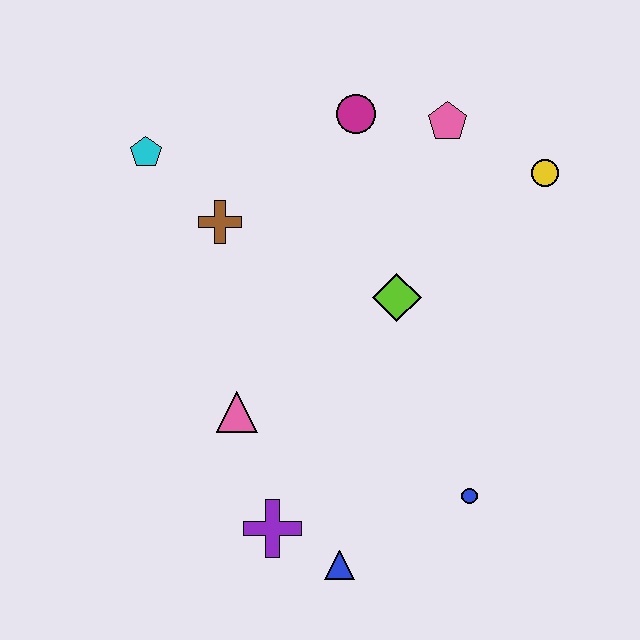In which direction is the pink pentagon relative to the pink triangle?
The pink pentagon is above the pink triangle.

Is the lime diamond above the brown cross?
No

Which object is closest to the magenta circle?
The pink pentagon is closest to the magenta circle.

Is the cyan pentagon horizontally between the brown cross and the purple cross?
No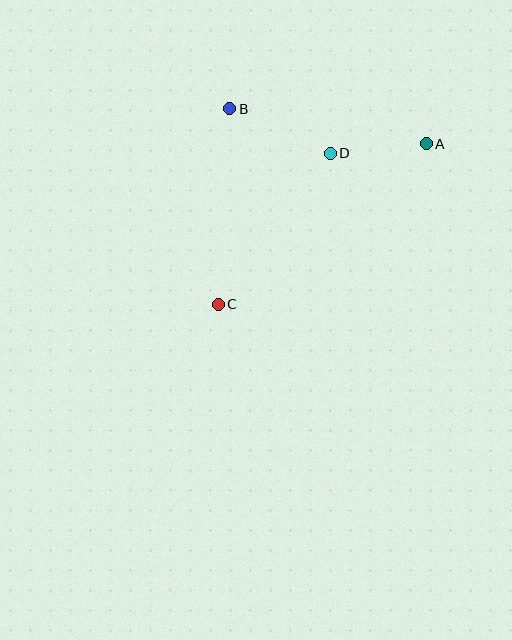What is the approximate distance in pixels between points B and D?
The distance between B and D is approximately 110 pixels.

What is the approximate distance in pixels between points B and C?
The distance between B and C is approximately 196 pixels.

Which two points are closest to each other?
Points A and D are closest to each other.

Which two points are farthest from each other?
Points A and C are farthest from each other.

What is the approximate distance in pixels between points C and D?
The distance between C and D is approximately 188 pixels.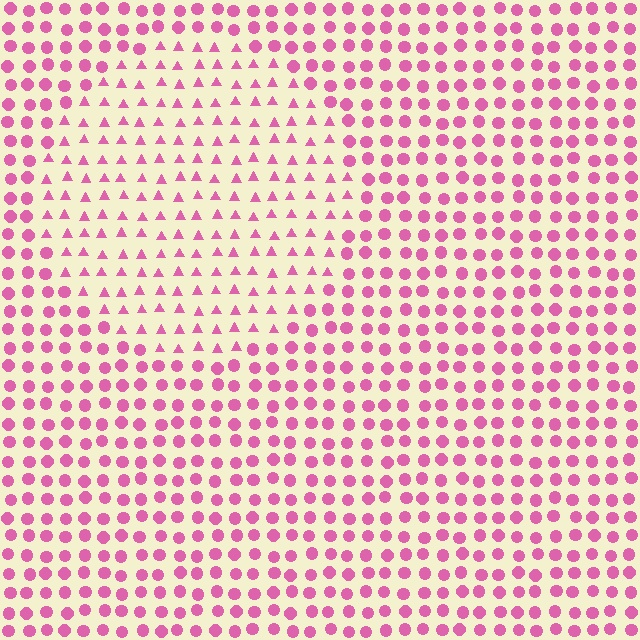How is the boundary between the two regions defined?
The boundary is defined by a change in element shape: triangles inside vs. circles outside. All elements share the same color and spacing.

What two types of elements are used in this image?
The image uses triangles inside the circle region and circles outside it.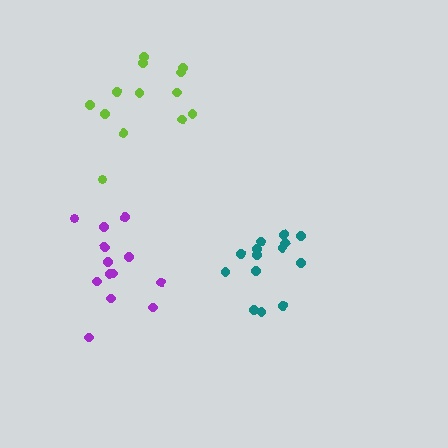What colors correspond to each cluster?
The clusters are colored: teal, lime, purple.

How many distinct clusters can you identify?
There are 3 distinct clusters.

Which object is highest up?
The lime cluster is topmost.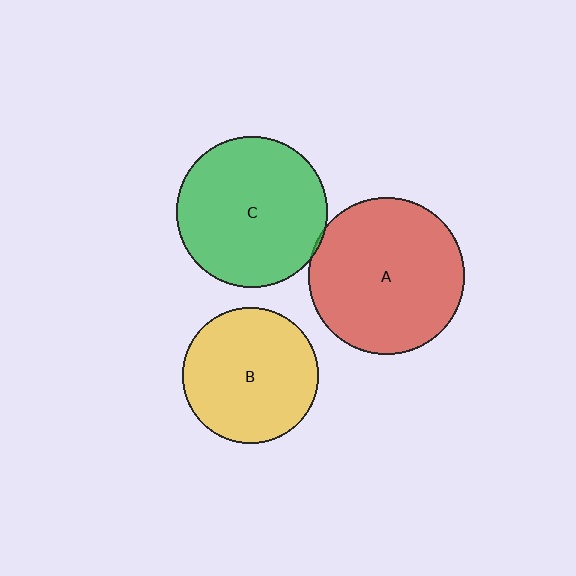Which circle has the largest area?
Circle A (red).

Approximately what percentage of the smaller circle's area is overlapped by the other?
Approximately 5%.